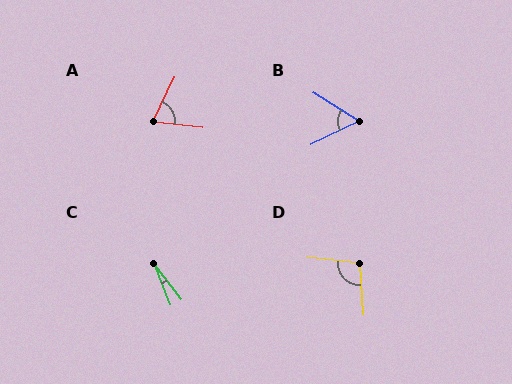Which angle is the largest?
D, at approximately 100 degrees.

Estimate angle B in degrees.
Approximately 58 degrees.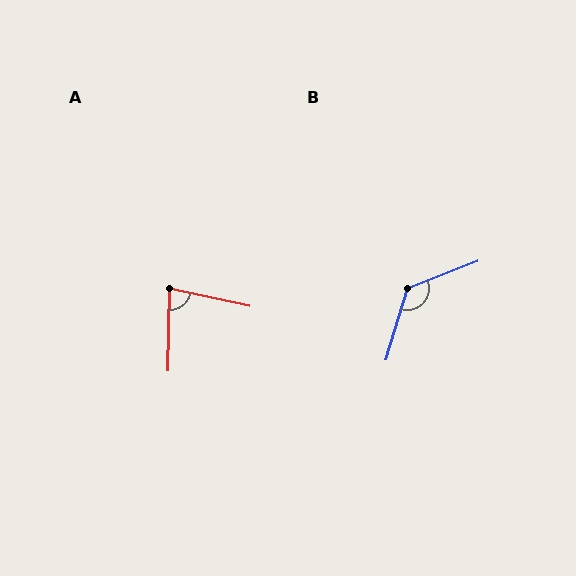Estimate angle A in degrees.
Approximately 79 degrees.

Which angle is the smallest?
A, at approximately 79 degrees.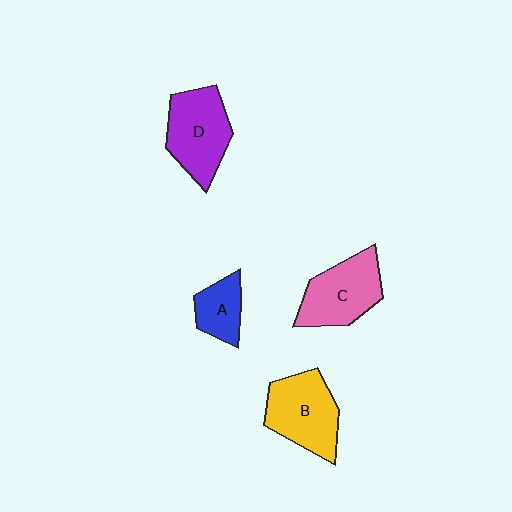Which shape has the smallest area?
Shape A (blue).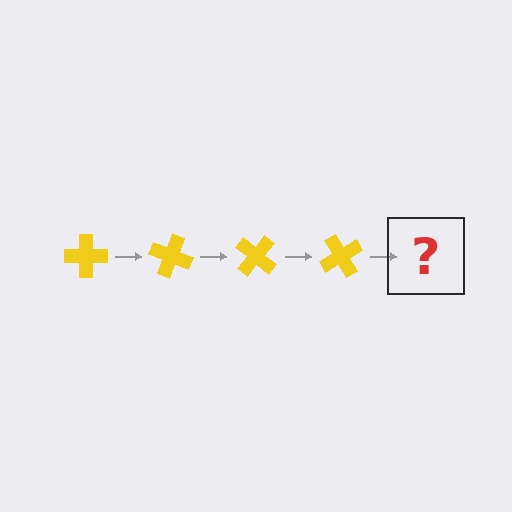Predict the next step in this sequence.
The next step is a yellow cross rotated 80 degrees.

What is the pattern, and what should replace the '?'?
The pattern is that the cross rotates 20 degrees each step. The '?' should be a yellow cross rotated 80 degrees.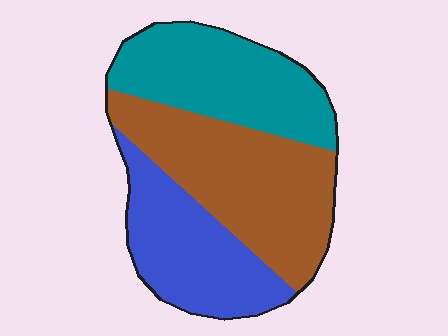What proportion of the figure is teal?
Teal covers roughly 30% of the figure.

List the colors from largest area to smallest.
From largest to smallest: brown, teal, blue.